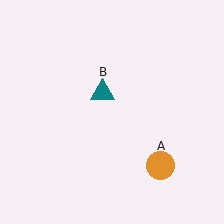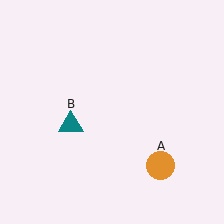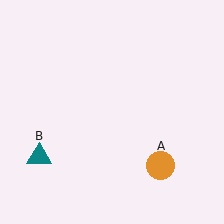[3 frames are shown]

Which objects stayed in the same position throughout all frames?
Orange circle (object A) remained stationary.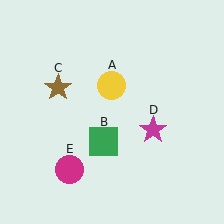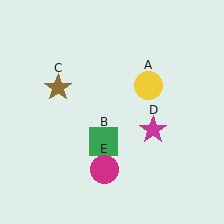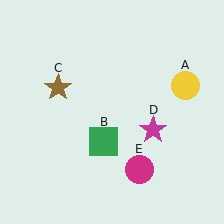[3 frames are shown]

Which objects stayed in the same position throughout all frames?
Green square (object B) and brown star (object C) and magenta star (object D) remained stationary.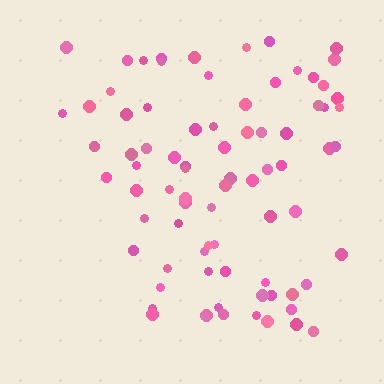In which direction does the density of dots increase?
From left to right, with the right side densest.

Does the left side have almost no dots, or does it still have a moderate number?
Still a moderate number, just noticeably fewer than the right.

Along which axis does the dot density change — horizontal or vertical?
Horizontal.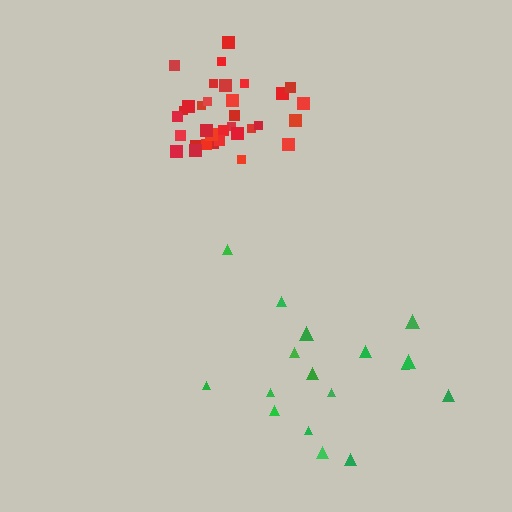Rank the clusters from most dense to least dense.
red, green.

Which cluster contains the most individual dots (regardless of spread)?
Red (34).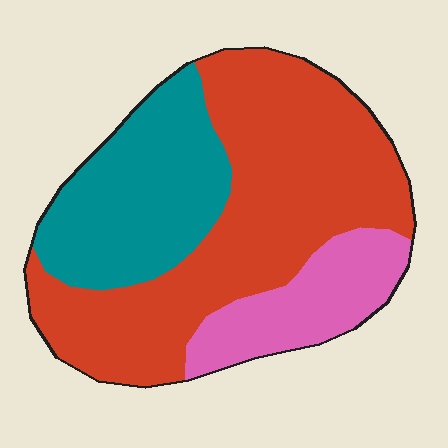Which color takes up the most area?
Red, at roughly 55%.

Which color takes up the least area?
Pink, at roughly 15%.